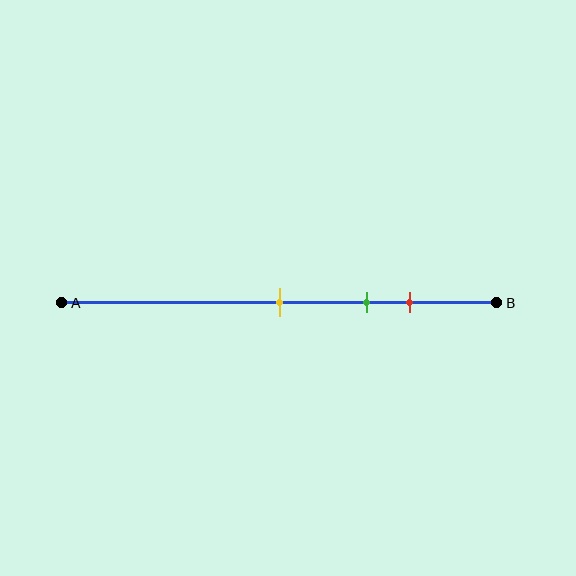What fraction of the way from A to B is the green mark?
The green mark is approximately 70% (0.7) of the way from A to B.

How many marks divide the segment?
There are 3 marks dividing the segment.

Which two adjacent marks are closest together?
The green and red marks are the closest adjacent pair.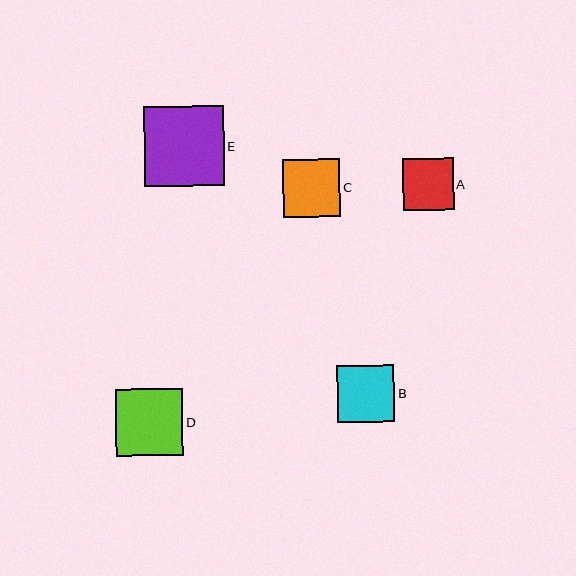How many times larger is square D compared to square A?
Square D is approximately 1.3 times the size of square A.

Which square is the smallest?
Square A is the smallest with a size of approximately 51 pixels.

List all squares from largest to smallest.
From largest to smallest: E, D, C, B, A.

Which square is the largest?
Square E is the largest with a size of approximately 80 pixels.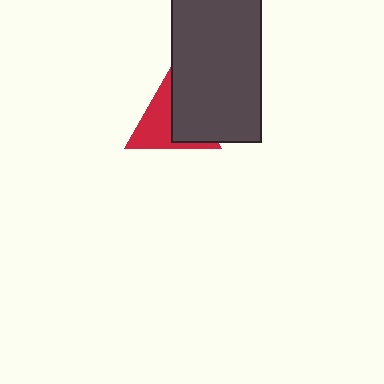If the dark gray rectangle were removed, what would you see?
You would see the complete red triangle.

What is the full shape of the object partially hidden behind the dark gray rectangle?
The partially hidden object is a red triangle.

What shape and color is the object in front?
The object in front is a dark gray rectangle.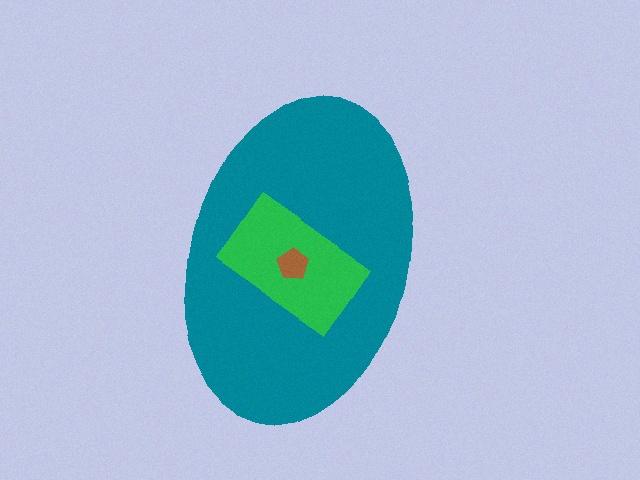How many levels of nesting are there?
3.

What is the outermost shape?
The teal ellipse.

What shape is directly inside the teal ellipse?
The green rectangle.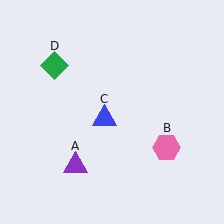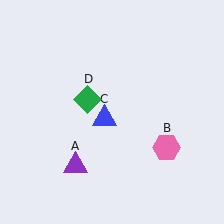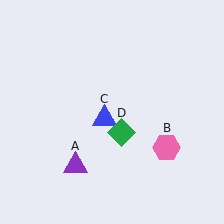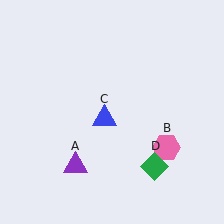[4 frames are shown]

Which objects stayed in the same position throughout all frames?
Purple triangle (object A) and pink hexagon (object B) and blue triangle (object C) remained stationary.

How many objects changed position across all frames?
1 object changed position: green diamond (object D).